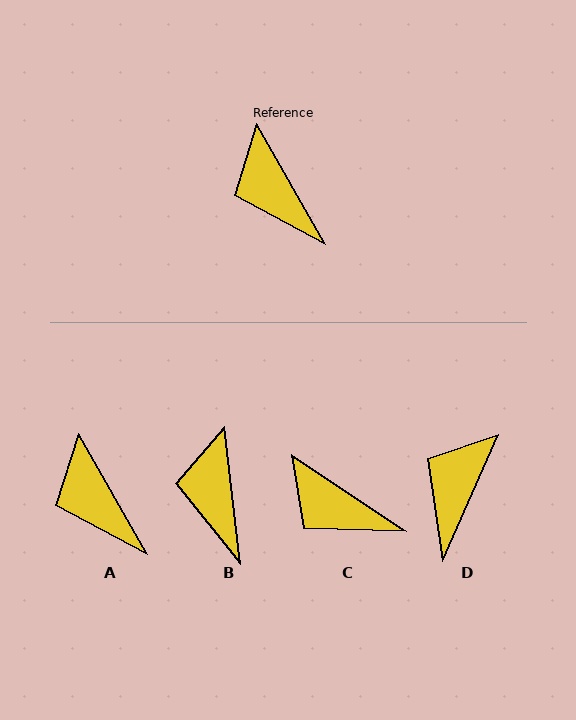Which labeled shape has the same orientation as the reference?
A.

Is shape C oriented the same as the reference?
No, it is off by about 26 degrees.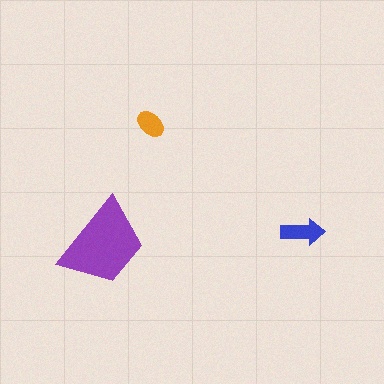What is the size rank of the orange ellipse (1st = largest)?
3rd.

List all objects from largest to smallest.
The purple trapezoid, the blue arrow, the orange ellipse.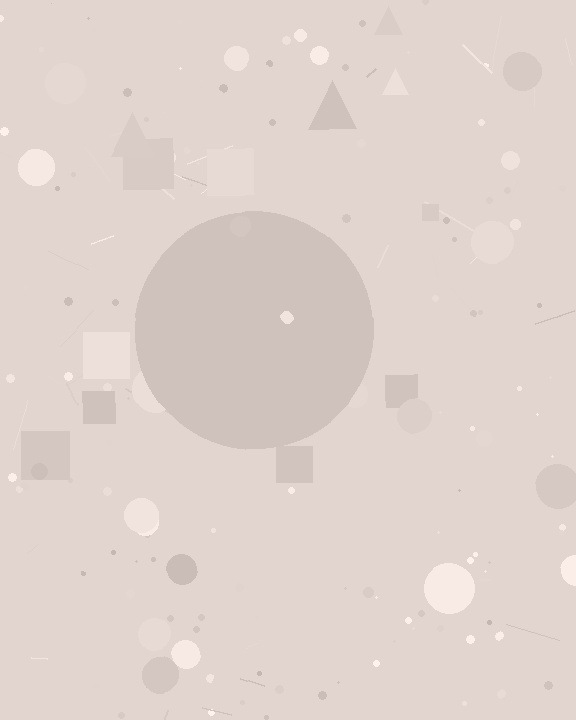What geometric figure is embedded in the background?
A circle is embedded in the background.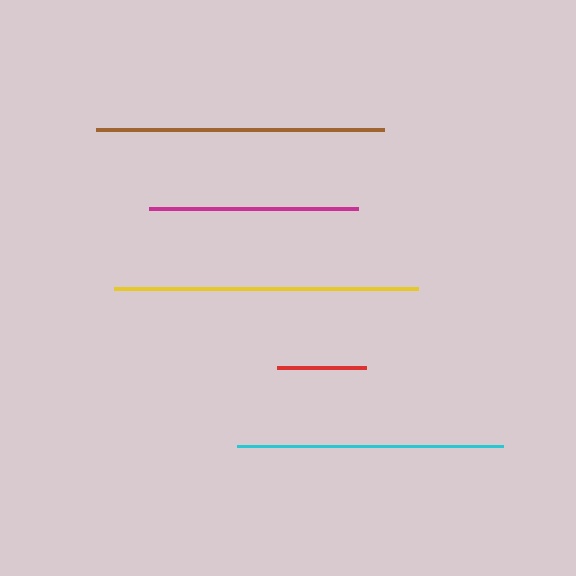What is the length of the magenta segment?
The magenta segment is approximately 209 pixels long.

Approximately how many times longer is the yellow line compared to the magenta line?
The yellow line is approximately 1.5 times the length of the magenta line.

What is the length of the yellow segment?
The yellow segment is approximately 304 pixels long.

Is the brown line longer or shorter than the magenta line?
The brown line is longer than the magenta line.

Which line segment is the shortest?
The red line is the shortest at approximately 89 pixels.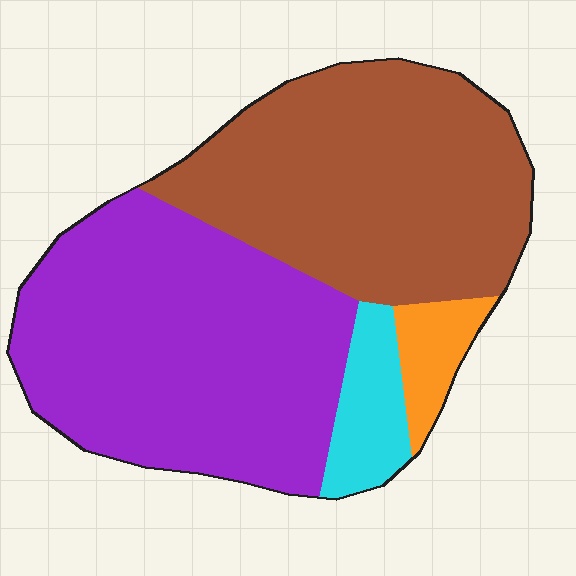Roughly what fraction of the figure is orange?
Orange takes up less than a sixth of the figure.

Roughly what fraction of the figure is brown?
Brown covers around 40% of the figure.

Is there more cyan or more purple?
Purple.